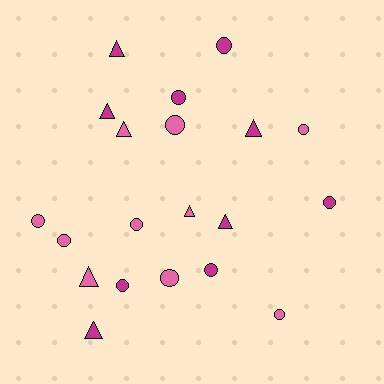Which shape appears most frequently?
Circle, with 12 objects.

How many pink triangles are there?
There are 3 pink triangles.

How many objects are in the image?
There are 20 objects.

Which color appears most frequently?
Pink, with 10 objects.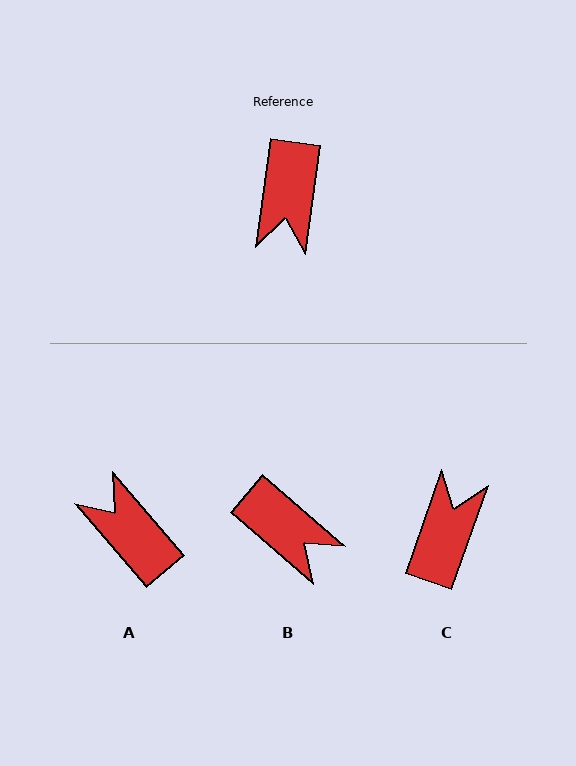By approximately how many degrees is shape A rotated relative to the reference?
Approximately 132 degrees clockwise.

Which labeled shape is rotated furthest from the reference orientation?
C, about 169 degrees away.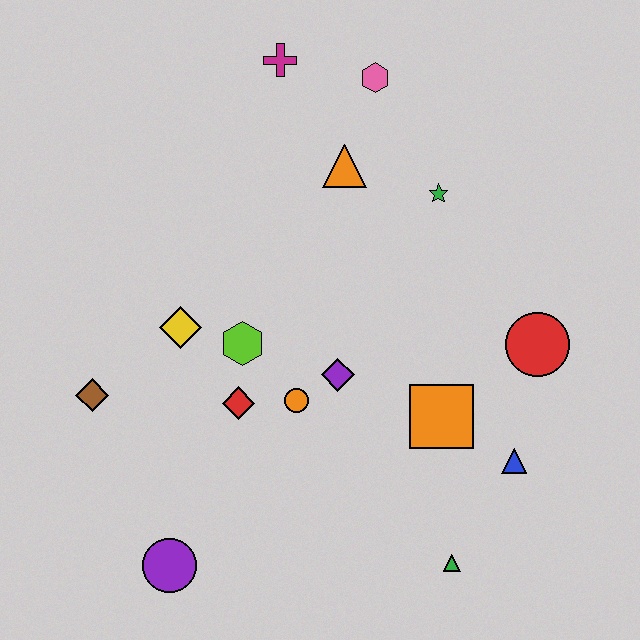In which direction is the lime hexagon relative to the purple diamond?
The lime hexagon is to the left of the purple diamond.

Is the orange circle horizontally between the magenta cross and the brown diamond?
No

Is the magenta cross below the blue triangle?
No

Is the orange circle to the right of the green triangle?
No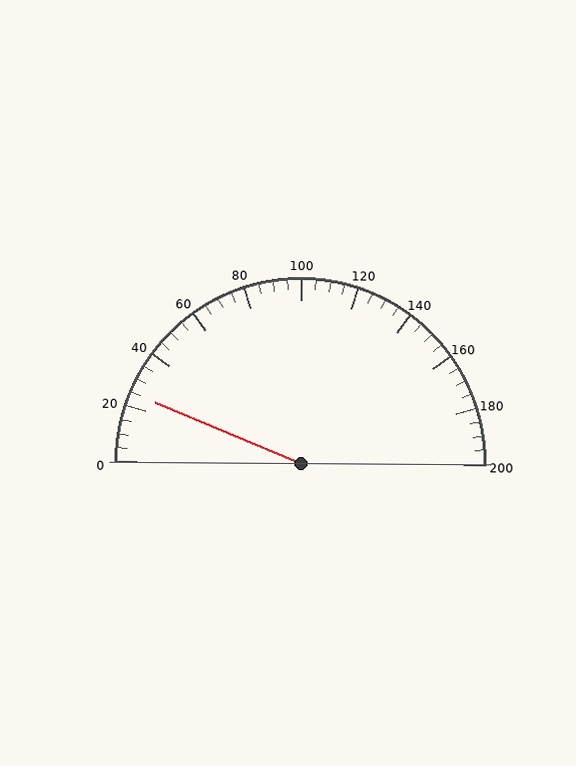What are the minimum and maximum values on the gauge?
The gauge ranges from 0 to 200.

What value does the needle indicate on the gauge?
The needle indicates approximately 25.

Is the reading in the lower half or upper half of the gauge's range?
The reading is in the lower half of the range (0 to 200).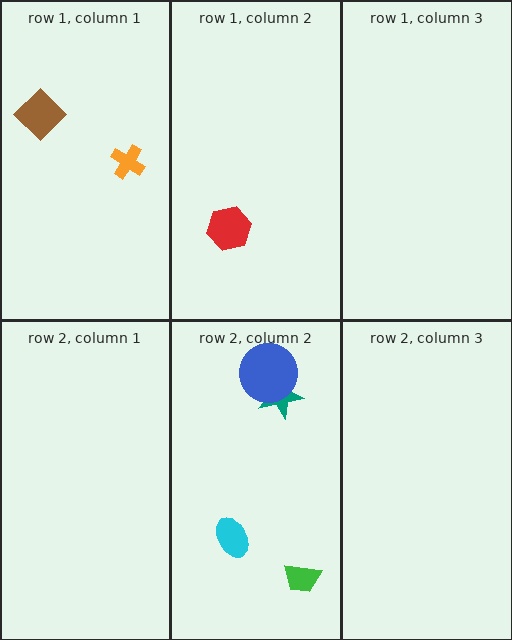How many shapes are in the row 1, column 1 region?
2.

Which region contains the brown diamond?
The row 1, column 1 region.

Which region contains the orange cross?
The row 1, column 1 region.